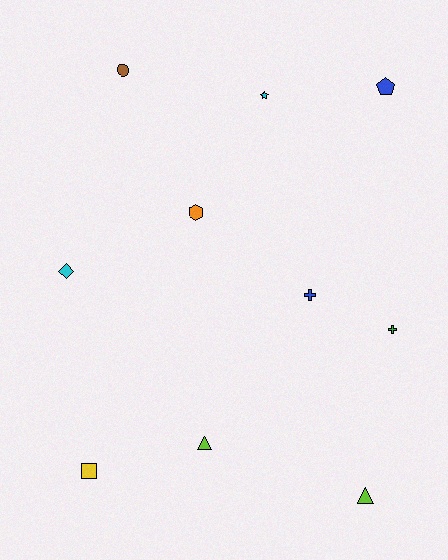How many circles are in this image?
There is 1 circle.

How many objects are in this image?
There are 10 objects.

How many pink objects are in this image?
There are no pink objects.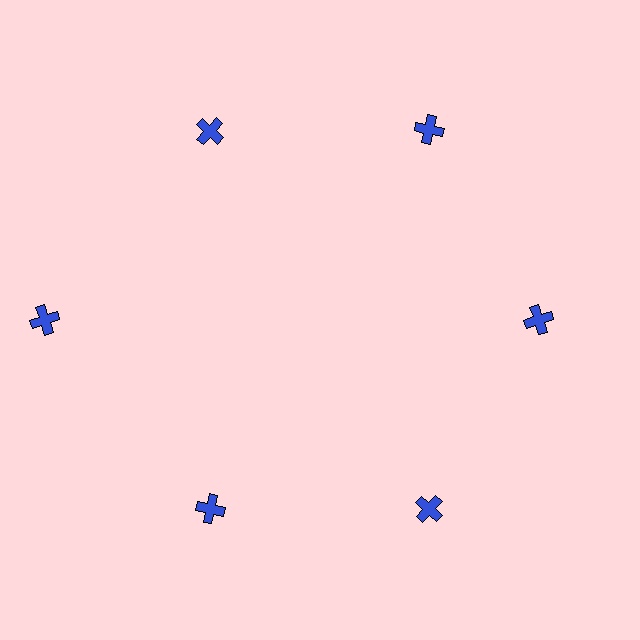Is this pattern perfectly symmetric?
No. The 6 blue crosses are arranged in a ring, but one element near the 9 o'clock position is pushed outward from the center, breaking the 6-fold rotational symmetry.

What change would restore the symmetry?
The symmetry would be restored by moving it inward, back onto the ring so that all 6 crosses sit at equal angles and equal distance from the center.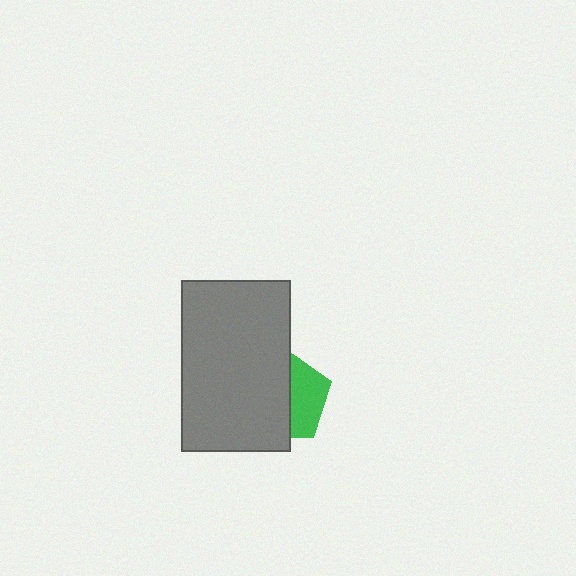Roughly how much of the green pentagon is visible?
A small part of it is visible (roughly 39%).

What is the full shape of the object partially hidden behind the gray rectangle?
The partially hidden object is a green pentagon.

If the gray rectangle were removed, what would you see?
You would see the complete green pentagon.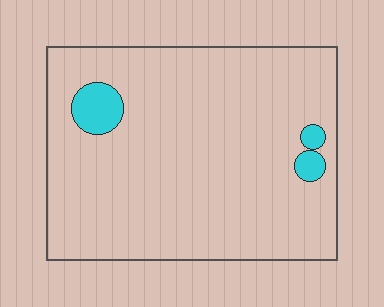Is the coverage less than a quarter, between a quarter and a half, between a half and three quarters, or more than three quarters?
Less than a quarter.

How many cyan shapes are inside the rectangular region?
3.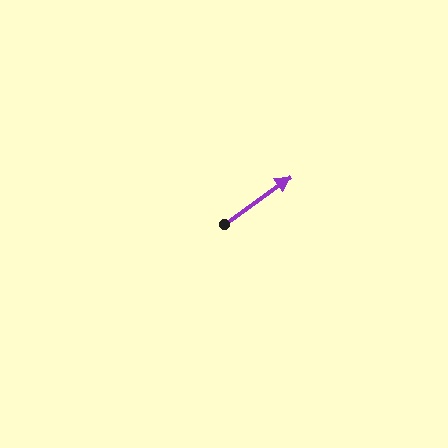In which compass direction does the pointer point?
Northeast.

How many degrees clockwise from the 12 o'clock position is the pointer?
Approximately 54 degrees.